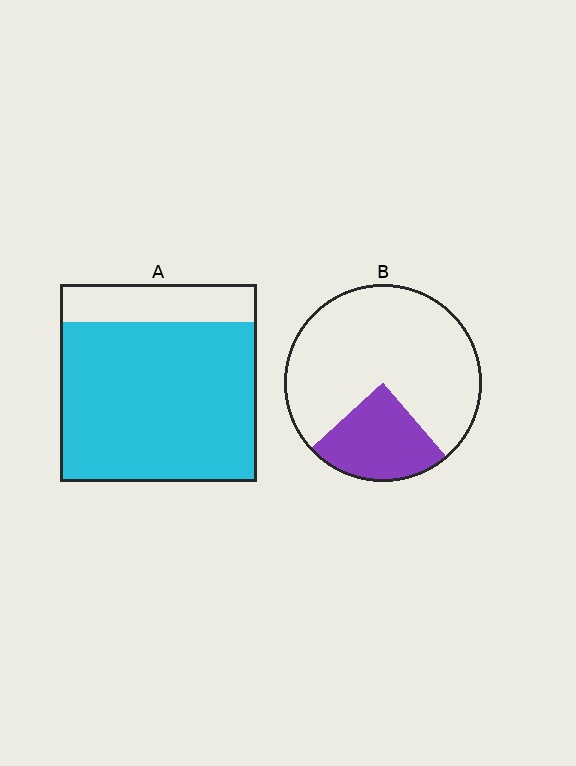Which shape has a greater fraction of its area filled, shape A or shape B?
Shape A.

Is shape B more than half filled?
No.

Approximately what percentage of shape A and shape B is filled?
A is approximately 80% and B is approximately 25%.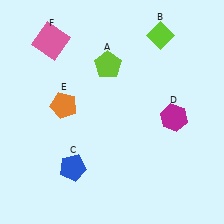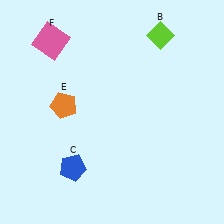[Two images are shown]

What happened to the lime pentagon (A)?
The lime pentagon (A) was removed in Image 2. It was in the top-left area of Image 1.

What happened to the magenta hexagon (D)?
The magenta hexagon (D) was removed in Image 2. It was in the bottom-right area of Image 1.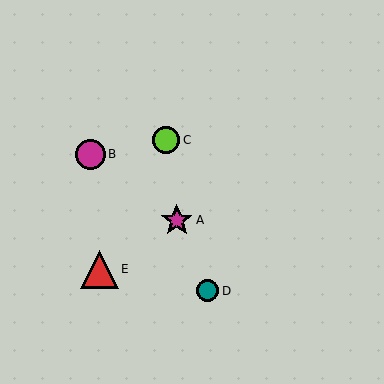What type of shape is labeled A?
Shape A is a magenta star.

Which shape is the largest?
The red triangle (labeled E) is the largest.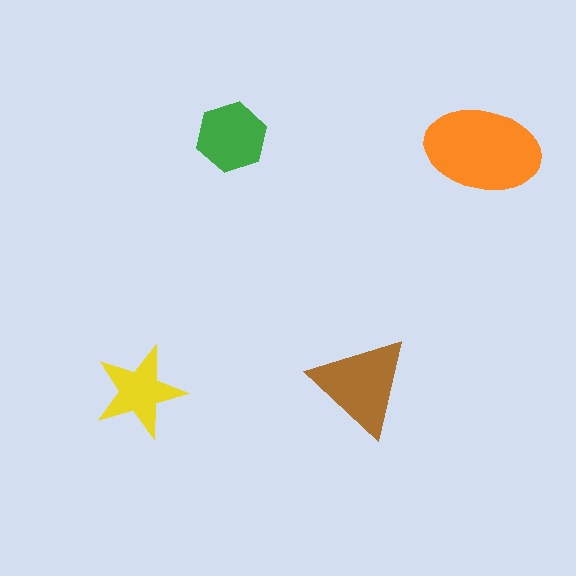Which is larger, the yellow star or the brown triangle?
The brown triangle.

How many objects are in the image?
There are 4 objects in the image.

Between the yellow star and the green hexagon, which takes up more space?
The green hexagon.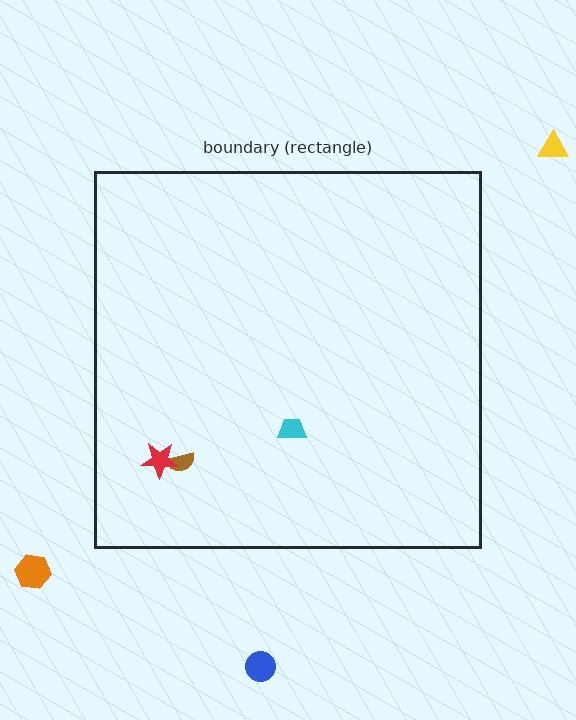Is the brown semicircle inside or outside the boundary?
Inside.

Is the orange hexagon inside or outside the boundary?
Outside.